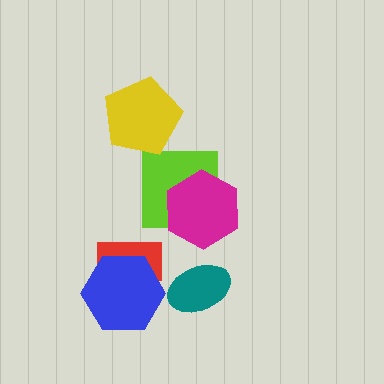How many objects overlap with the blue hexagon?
1 object overlaps with the blue hexagon.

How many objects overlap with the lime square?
1 object overlaps with the lime square.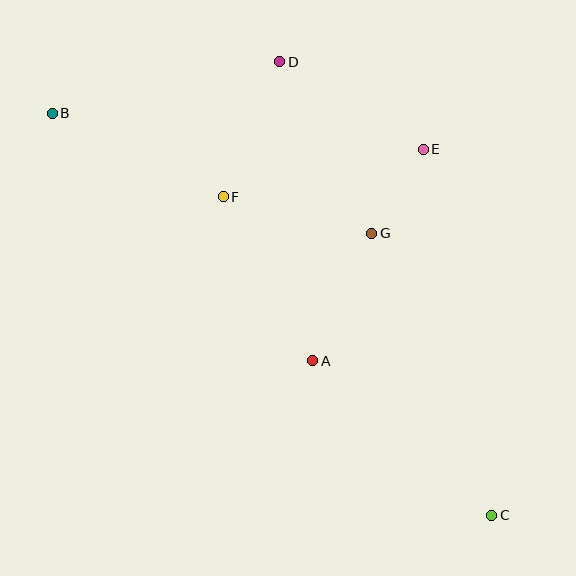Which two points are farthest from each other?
Points B and C are farthest from each other.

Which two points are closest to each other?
Points E and G are closest to each other.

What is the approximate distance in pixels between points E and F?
The distance between E and F is approximately 206 pixels.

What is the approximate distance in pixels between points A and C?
The distance between A and C is approximately 237 pixels.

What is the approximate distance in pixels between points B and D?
The distance between B and D is approximately 234 pixels.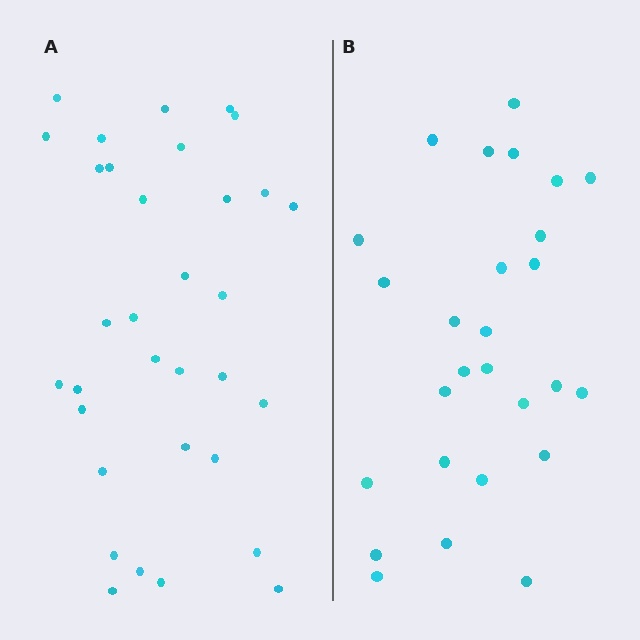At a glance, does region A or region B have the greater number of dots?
Region A (the left region) has more dots.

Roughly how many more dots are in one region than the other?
Region A has about 6 more dots than region B.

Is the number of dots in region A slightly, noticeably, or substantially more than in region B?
Region A has only slightly more — the two regions are fairly close. The ratio is roughly 1.2 to 1.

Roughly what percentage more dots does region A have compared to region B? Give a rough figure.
About 20% more.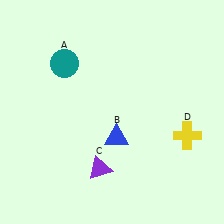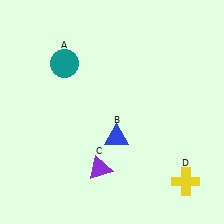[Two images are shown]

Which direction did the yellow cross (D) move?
The yellow cross (D) moved down.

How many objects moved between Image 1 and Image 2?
1 object moved between the two images.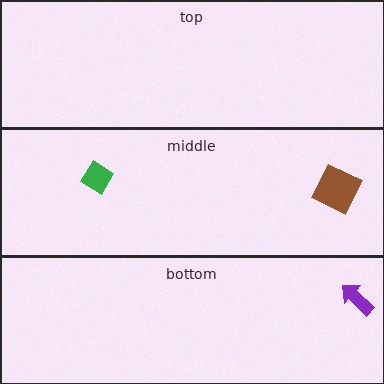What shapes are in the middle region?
The brown square, the green diamond.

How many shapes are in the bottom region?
1.